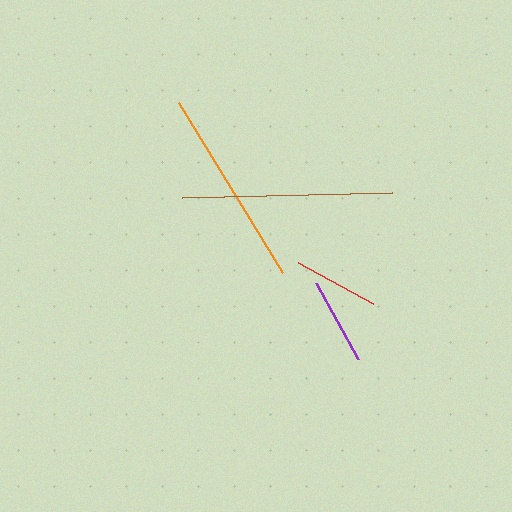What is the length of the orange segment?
The orange segment is approximately 199 pixels long.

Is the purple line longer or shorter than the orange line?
The orange line is longer than the purple line.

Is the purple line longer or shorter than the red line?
The purple line is longer than the red line.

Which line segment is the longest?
The brown line is the longest at approximately 210 pixels.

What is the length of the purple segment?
The purple segment is approximately 87 pixels long.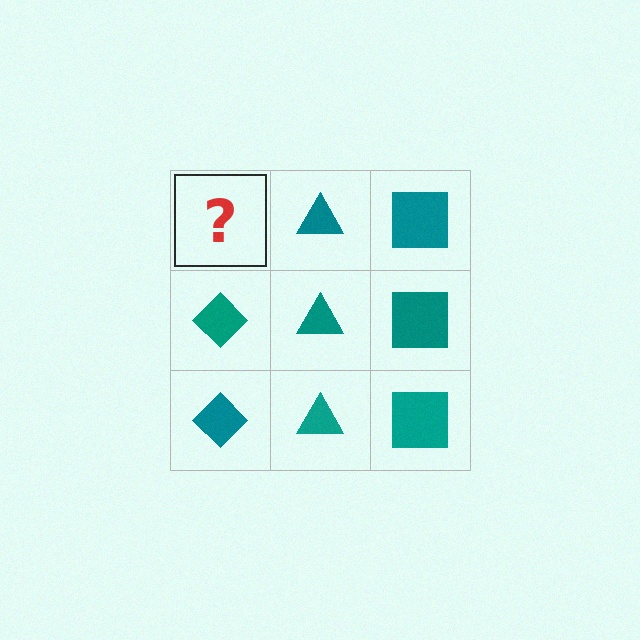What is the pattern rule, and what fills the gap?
The rule is that each column has a consistent shape. The gap should be filled with a teal diamond.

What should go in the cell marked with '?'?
The missing cell should contain a teal diamond.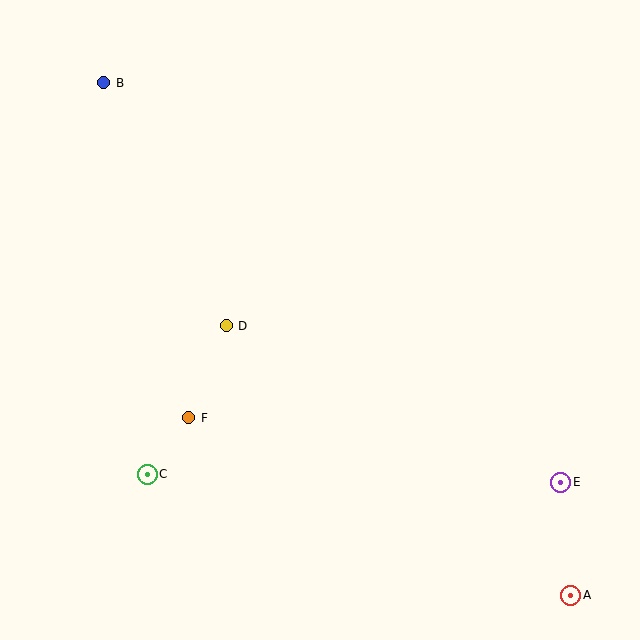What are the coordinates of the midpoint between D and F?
The midpoint between D and F is at (207, 372).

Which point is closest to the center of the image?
Point D at (226, 326) is closest to the center.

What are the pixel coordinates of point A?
Point A is at (571, 595).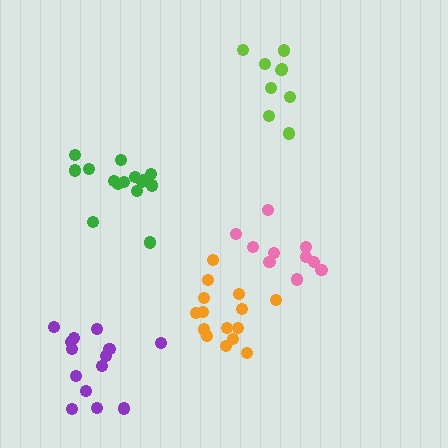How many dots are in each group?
Group 1: 14 dots, Group 2: 10 dots, Group 3: 15 dots, Group 4: 15 dots, Group 5: 9 dots (63 total).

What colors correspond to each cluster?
The clusters are colored: purple, pink, green, orange, lime.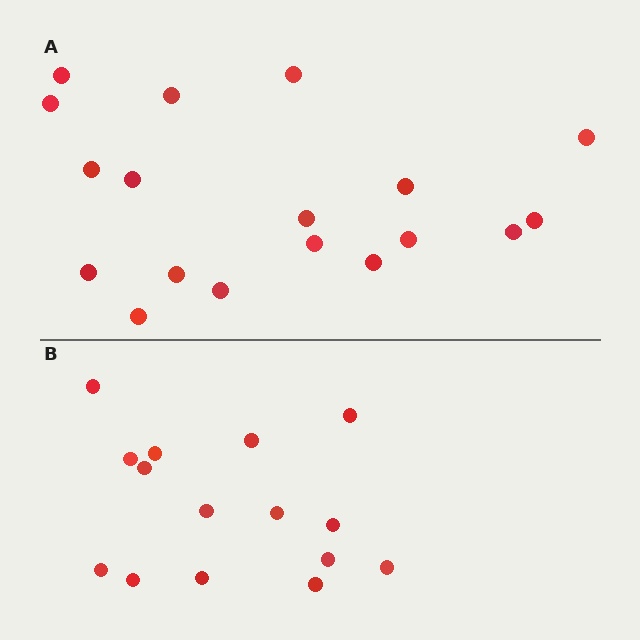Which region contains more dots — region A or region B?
Region A (the top region) has more dots.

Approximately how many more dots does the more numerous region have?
Region A has just a few more — roughly 2 or 3 more dots than region B.